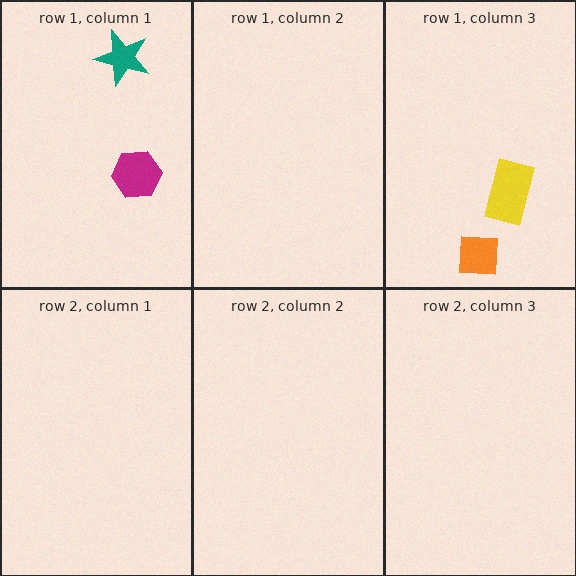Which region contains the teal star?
The row 1, column 1 region.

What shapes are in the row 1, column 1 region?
The teal star, the magenta hexagon.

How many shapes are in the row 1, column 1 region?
2.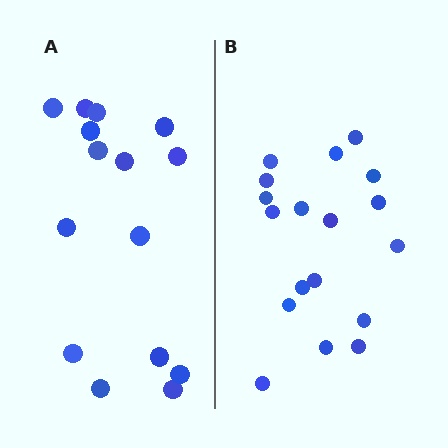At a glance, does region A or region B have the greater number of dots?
Region B (the right region) has more dots.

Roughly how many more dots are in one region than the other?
Region B has just a few more — roughly 2 or 3 more dots than region A.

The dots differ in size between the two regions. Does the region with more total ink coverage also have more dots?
No. Region A has more total ink coverage because its dots are larger, but region B actually contains more individual dots. Total area can be misleading — the number of items is what matters here.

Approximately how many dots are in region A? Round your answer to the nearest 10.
About 20 dots. (The exact count is 15, which rounds to 20.)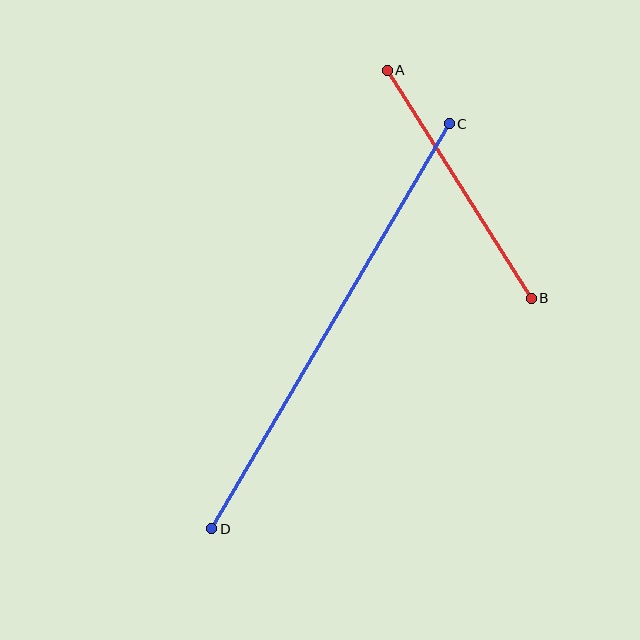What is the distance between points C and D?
The distance is approximately 470 pixels.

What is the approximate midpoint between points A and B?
The midpoint is at approximately (459, 184) pixels.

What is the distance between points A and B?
The distance is approximately 269 pixels.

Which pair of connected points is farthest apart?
Points C and D are farthest apart.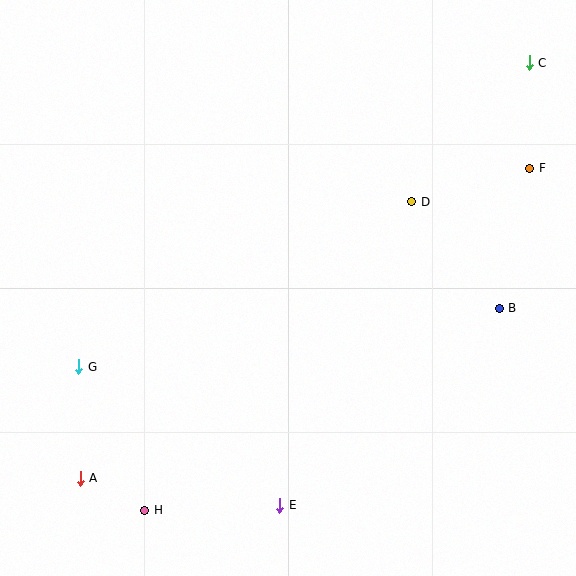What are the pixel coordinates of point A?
Point A is at (80, 478).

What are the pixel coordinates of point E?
Point E is at (280, 505).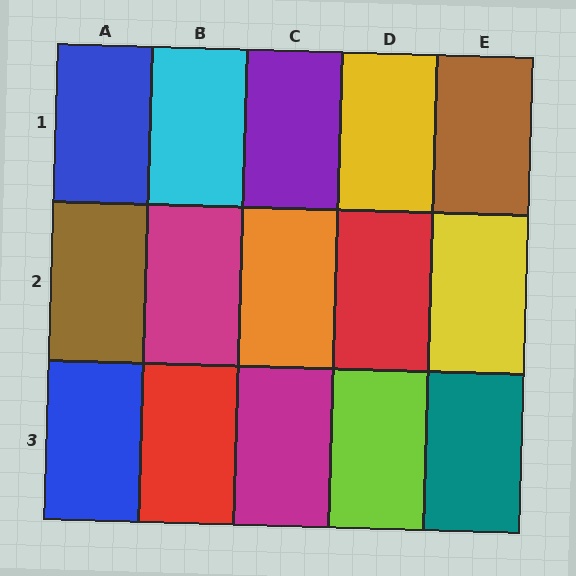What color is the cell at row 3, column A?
Blue.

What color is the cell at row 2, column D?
Red.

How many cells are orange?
1 cell is orange.